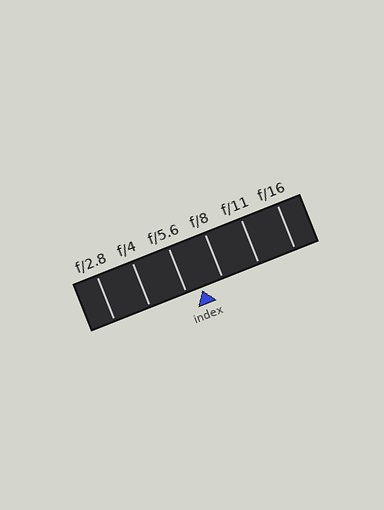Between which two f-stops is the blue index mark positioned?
The index mark is between f/5.6 and f/8.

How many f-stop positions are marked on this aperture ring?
There are 6 f-stop positions marked.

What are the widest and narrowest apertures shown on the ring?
The widest aperture shown is f/2.8 and the narrowest is f/16.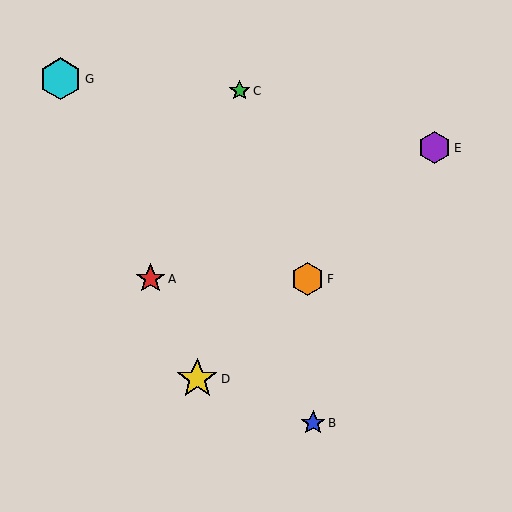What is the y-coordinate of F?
Object F is at y≈279.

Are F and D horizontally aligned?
No, F is at y≈279 and D is at y≈379.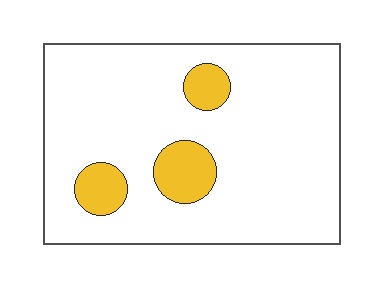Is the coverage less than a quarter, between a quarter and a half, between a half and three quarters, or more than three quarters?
Less than a quarter.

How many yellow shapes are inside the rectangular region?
3.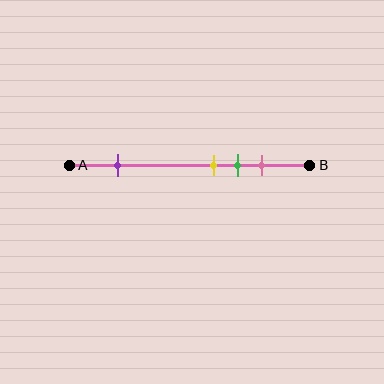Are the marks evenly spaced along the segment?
No, the marks are not evenly spaced.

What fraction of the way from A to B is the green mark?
The green mark is approximately 70% (0.7) of the way from A to B.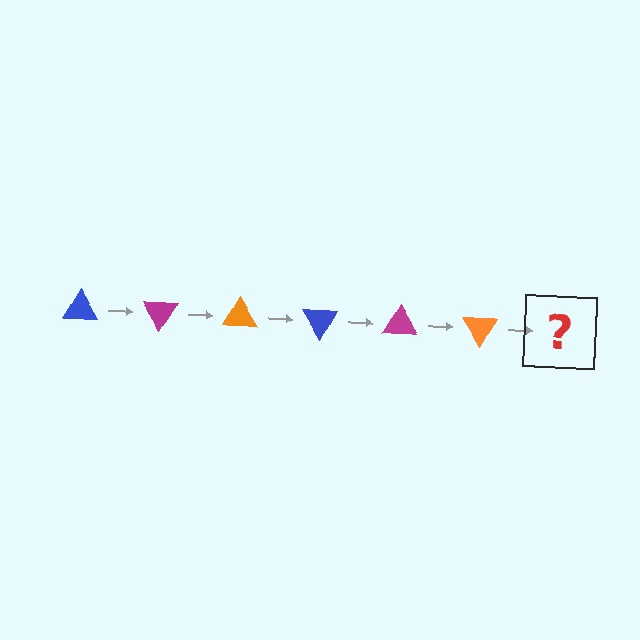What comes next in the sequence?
The next element should be a blue triangle, rotated 360 degrees from the start.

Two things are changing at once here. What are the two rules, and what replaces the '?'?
The two rules are that it rotates 60 degrees each step and the color cycles through blue, magenta, and orange. The '?' should be a blue triangle, rotated 360 degrees from the start.